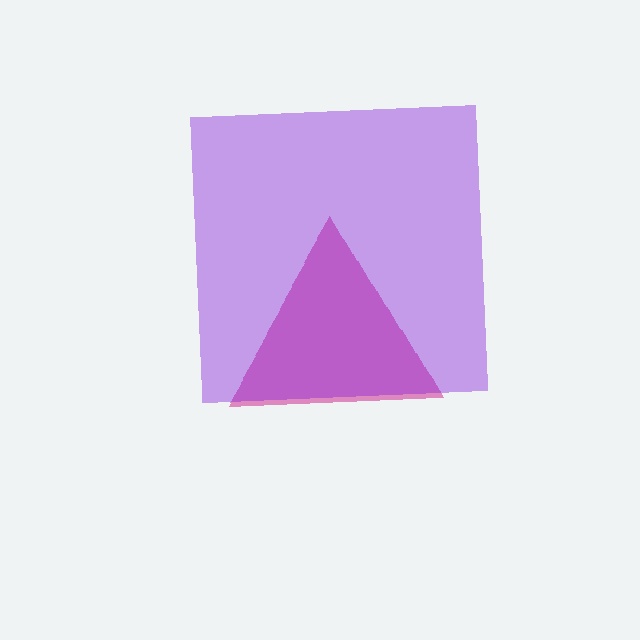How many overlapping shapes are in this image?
There are 2 overlapping shapes in the image.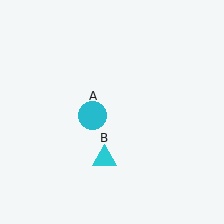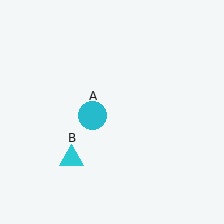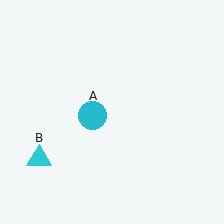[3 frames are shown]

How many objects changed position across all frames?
1 object changed position: cyan triangle (object B).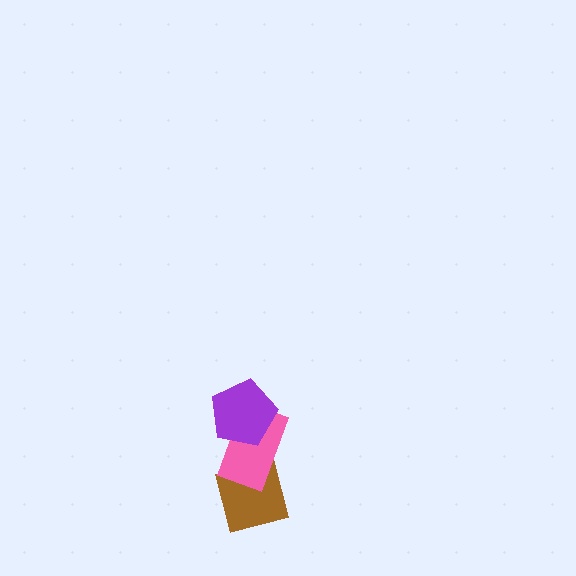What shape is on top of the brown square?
The pink rectangle is on top of the brown square.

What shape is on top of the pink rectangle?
The purple pentagon is on top of the pink rectangle.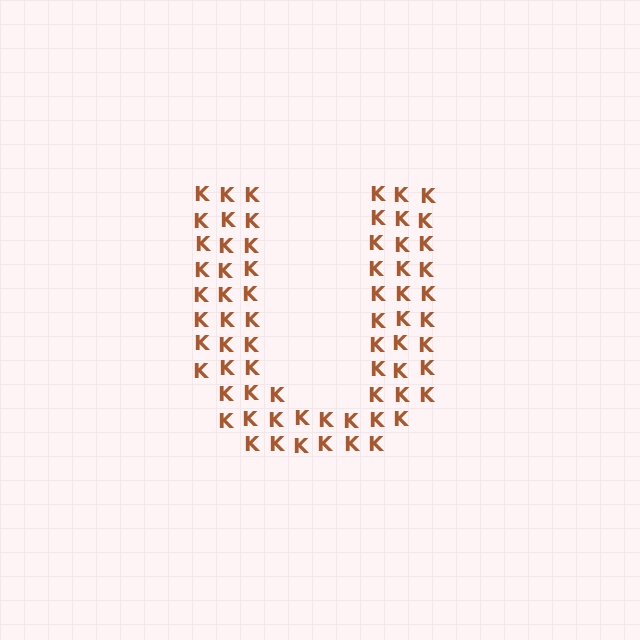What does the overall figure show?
The overall figure shows the letter U.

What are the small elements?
The small elements are letter K's.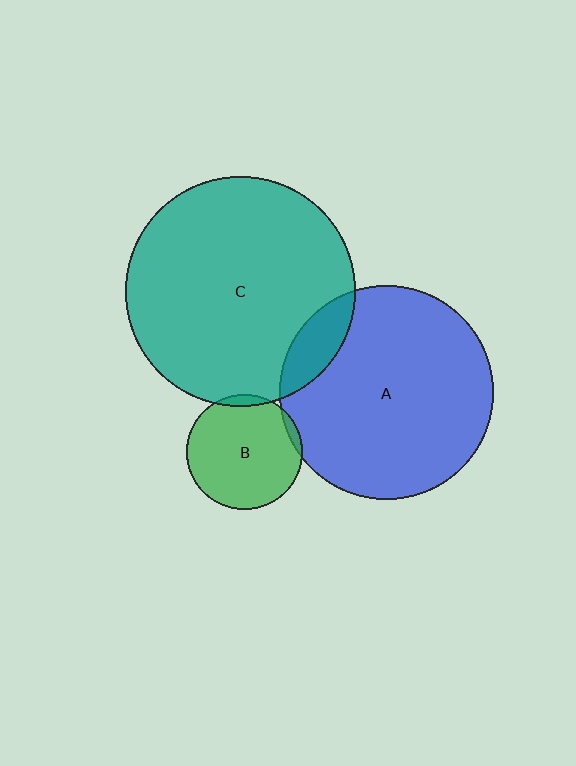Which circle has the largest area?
Circle C (teal).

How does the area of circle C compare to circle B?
Approximately 4.0 times.